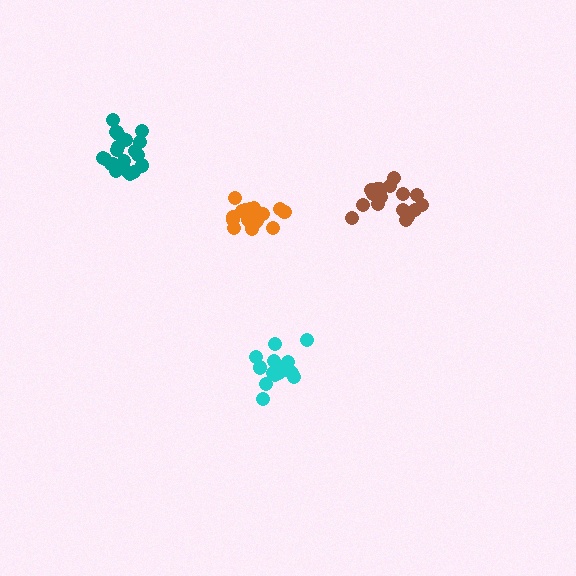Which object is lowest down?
The cyan cluster is bottommost.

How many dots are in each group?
Group 1: 16 dots, Group 2: 19 dots, Group 3: 19 dots, Group 4: 20 dots (74 total).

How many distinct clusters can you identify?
There are 4 distinct clusters.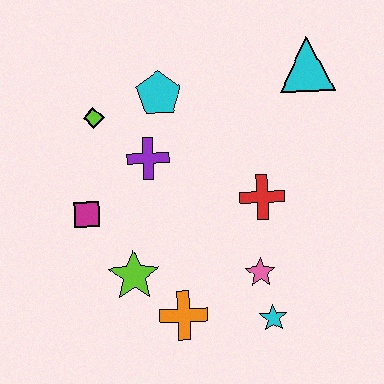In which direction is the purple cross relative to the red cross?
The purple cross is to the left of the red cross.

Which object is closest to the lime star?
The orange cross is closest to the lime star.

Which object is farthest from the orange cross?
The cyan triangle is farthest from the orange cross.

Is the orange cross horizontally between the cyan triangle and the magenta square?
Yes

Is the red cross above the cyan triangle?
No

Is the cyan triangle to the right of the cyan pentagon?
Yes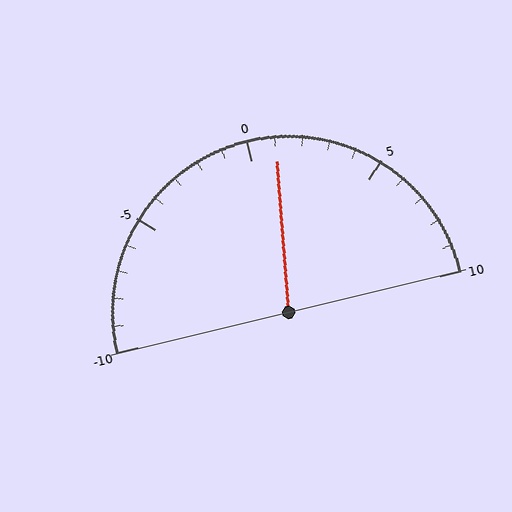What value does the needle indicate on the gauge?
The needle indicates approximately 1.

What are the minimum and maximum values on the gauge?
The gauge ranges from -10 to 10.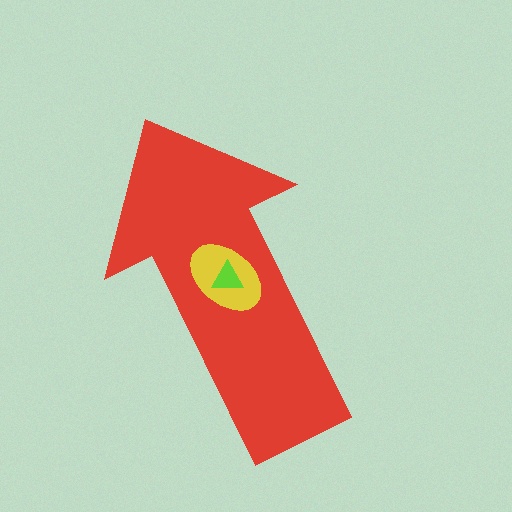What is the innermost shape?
The lime triangle.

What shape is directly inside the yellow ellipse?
The lime triangle.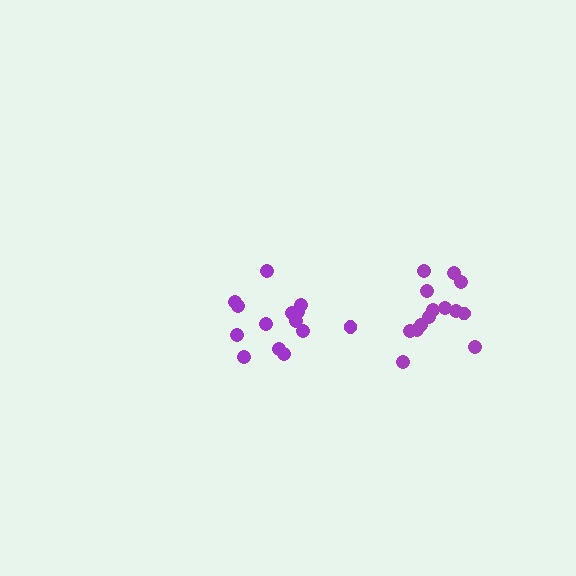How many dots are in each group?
Group 1: 14 dots, Group 2: 14 dots (28 total).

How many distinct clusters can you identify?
There are 2 distinct clusters.